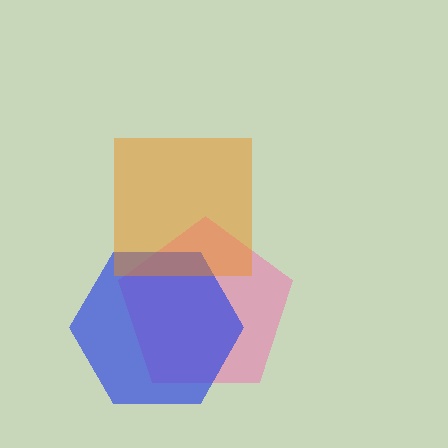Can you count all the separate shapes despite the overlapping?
Yes, there are 3 separate shapes.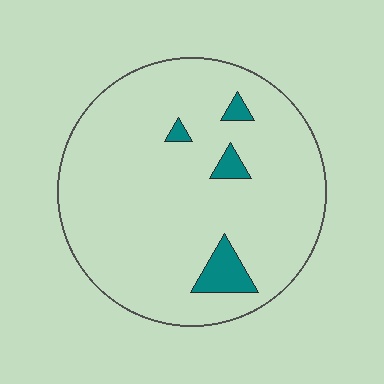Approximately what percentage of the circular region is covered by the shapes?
Approximately 5%.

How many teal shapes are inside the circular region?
4.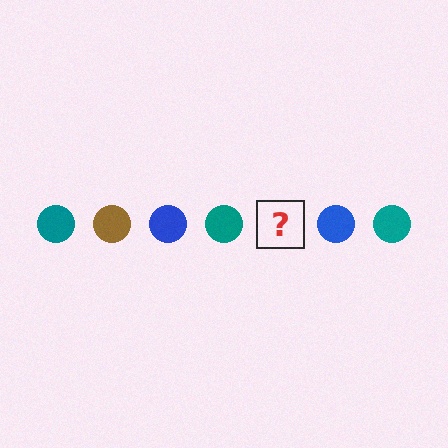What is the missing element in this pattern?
The missing element is a brown circle.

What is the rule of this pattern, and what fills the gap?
The rule is that the pattern cycles through teal, brown, blue circles. The gap should be filled with a brown circle.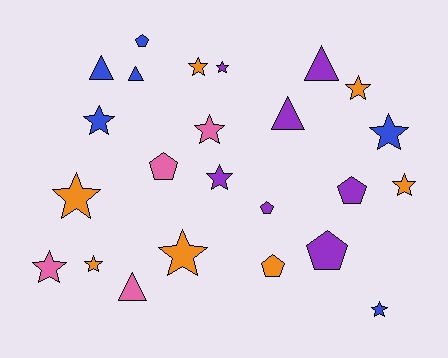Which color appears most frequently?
Purple, with 7 objects.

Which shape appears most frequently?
Star, with 13 objects.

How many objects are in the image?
There are 24 objects.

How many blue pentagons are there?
There is 1 blue pentagon.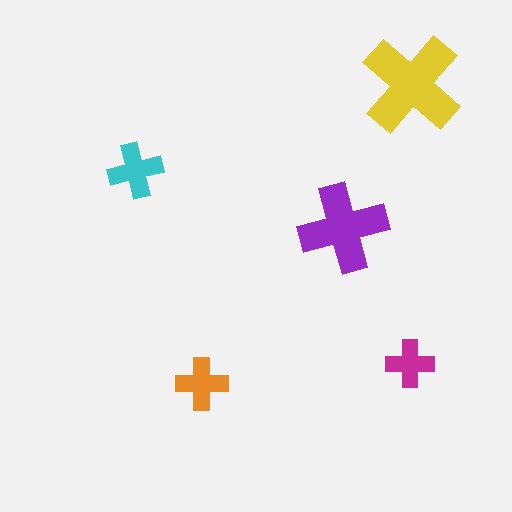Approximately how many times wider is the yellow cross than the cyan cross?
About 2 times wider.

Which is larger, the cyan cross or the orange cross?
The cyan one.